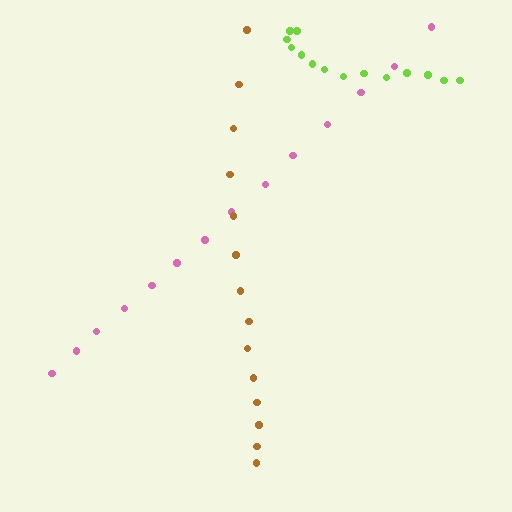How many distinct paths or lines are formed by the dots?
There are 3 distinct paths.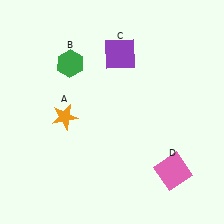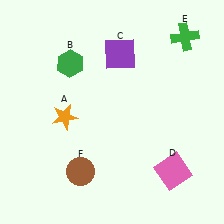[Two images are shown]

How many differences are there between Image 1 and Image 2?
There are 2 differences between the two images.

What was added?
A green cross (E), a brown circle (F) were added in Image 2.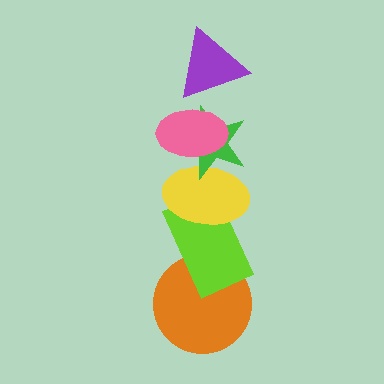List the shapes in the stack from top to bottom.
From top to bottom: the purple triangle, the pink ellipse, the green star, the yellow ellipse, the lime rectangle, the orange circle.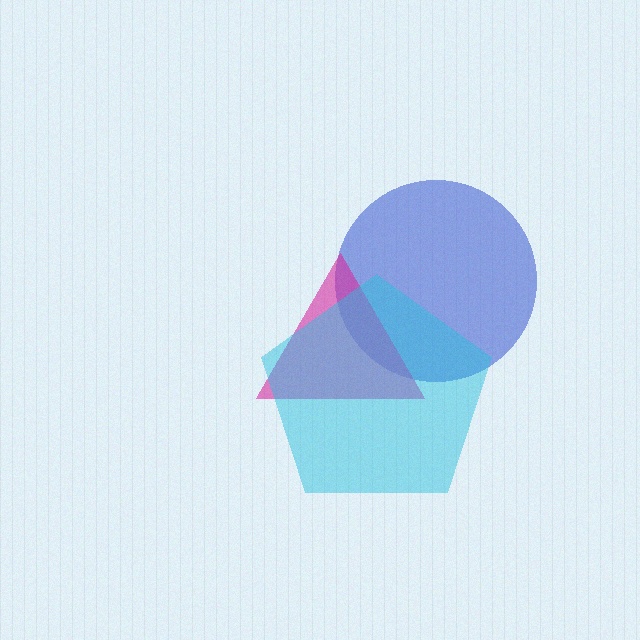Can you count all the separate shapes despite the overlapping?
Yes, there are 3 separate shapes.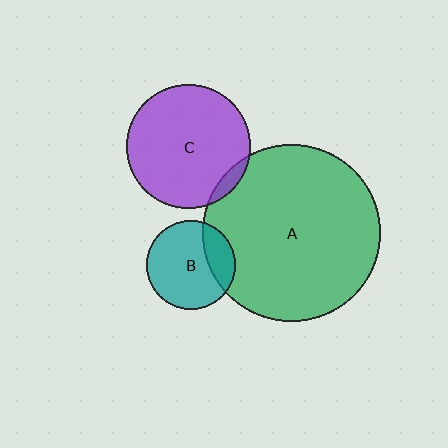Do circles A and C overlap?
Yes.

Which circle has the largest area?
Circle A (green).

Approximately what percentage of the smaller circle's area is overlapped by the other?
Approximately 5%.